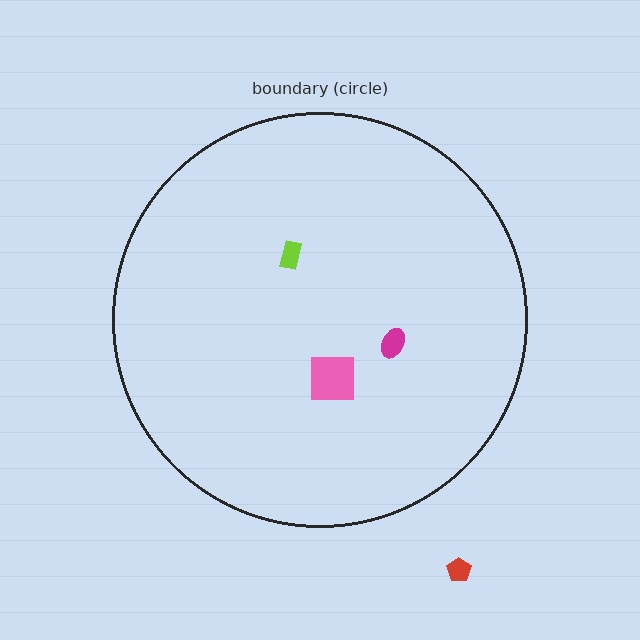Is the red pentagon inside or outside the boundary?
Outside.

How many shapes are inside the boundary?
3 inside, 1 outside.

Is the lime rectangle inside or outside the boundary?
Inside.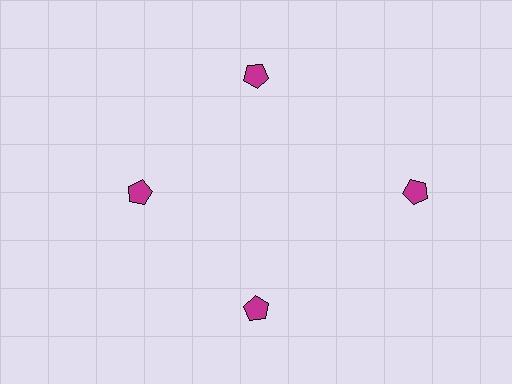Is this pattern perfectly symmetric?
No. The 4 magenta pentagons are arranged in a ring, but one element near the 3 o'clock position is pushed outward from the center, breaking the 4-fold rotational symmetry.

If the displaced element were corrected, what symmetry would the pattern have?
It would have 4-fold rotational symmetry — the pattern would map onto itself every 90 degrees.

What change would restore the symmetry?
The symmetry would be restored by moving it inward, back onto the ring so that all 4 pentagons sit at equal angles and equal distance from the center.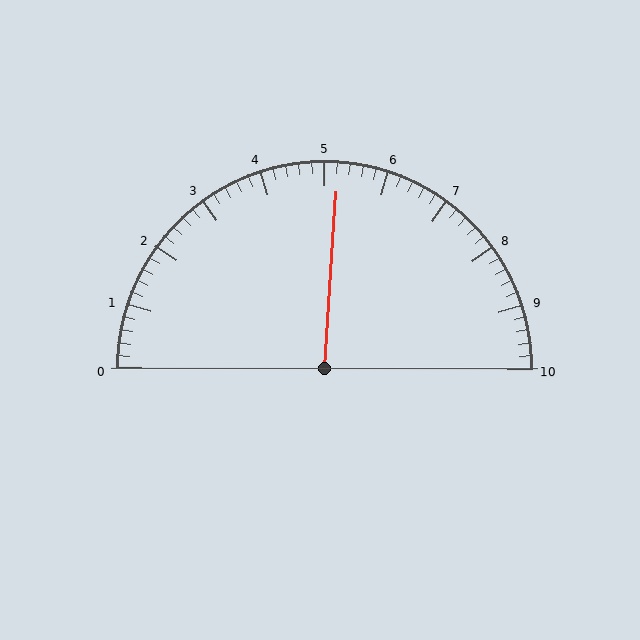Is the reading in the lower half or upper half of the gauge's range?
The reading is in the upper half of the range (0 to 10).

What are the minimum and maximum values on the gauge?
The gauge ranges from 0 to 10.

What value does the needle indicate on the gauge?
The needle indicates approximately 5.2.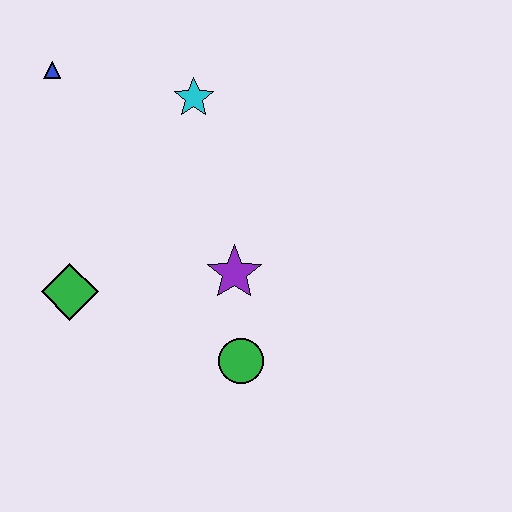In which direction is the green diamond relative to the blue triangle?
The green diamond is below the blue triangle.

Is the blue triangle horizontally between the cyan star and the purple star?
No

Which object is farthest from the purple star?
The blue triangle is farthest from the purple star.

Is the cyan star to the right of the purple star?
No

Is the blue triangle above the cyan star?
Yes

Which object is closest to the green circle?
The purple star is closest to the green circle.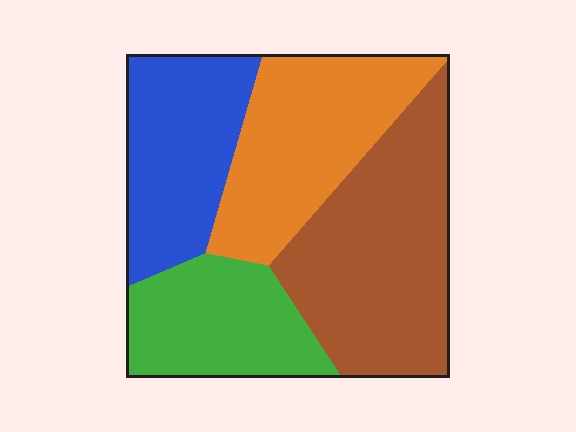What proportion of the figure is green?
Green takes up less than a quarter of the figure.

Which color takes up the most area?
Brown, at roughly 35%.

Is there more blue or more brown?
Brown.